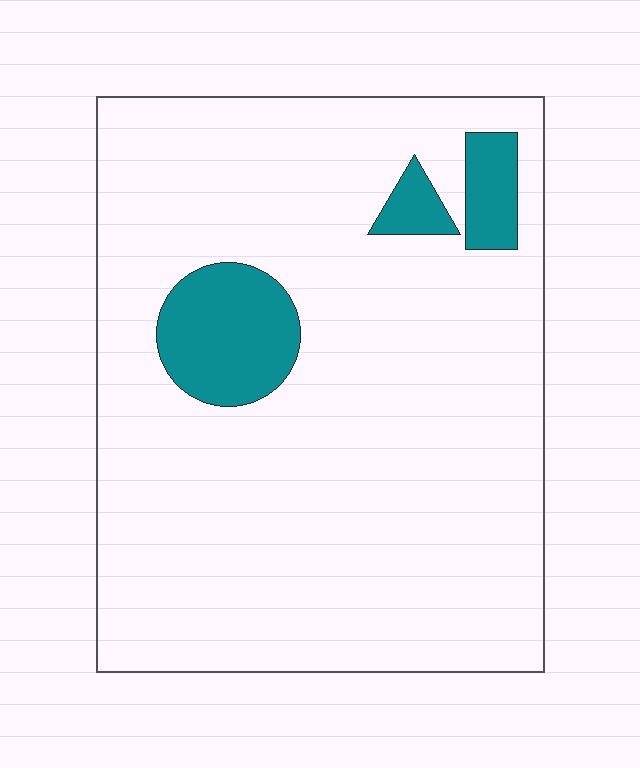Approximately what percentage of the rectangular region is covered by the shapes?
Approximately 10%.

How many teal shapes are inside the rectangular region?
3.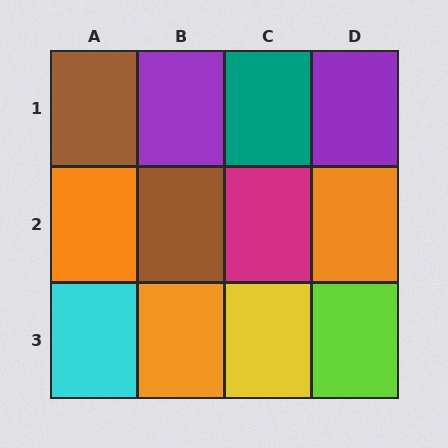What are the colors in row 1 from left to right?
Brown, purple, teal, purple.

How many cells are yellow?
1 cell is yellow.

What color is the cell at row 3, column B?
Orange.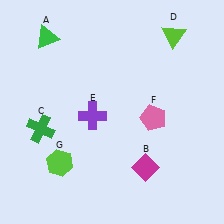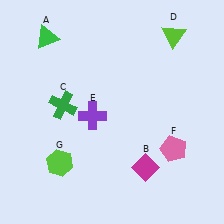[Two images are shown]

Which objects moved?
The objects that moved are: the green cross (C), the pink pentagon (F).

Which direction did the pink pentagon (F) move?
The pink pentagon (F) moved down.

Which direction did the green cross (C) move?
The green cross (C) moved up.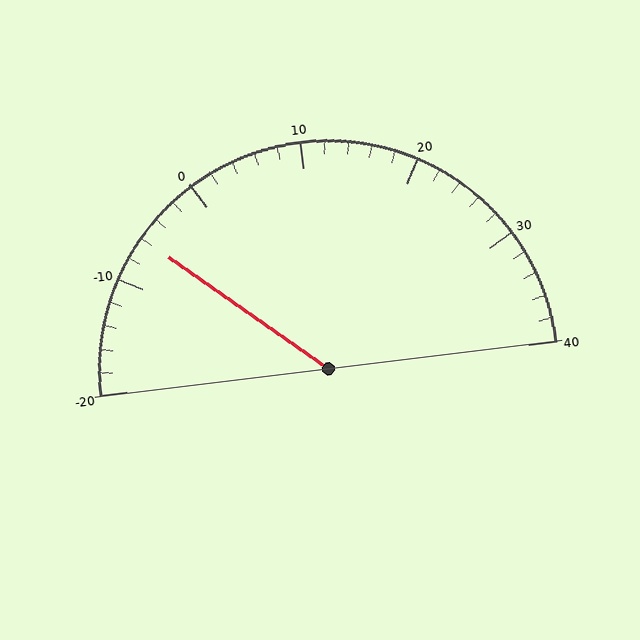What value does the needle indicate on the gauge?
The needle indicates approximately -6.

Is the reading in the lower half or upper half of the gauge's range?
The reading is in the lower half of the range (-20 to 40).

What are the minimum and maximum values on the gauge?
The gauge ranges from -20 to 40.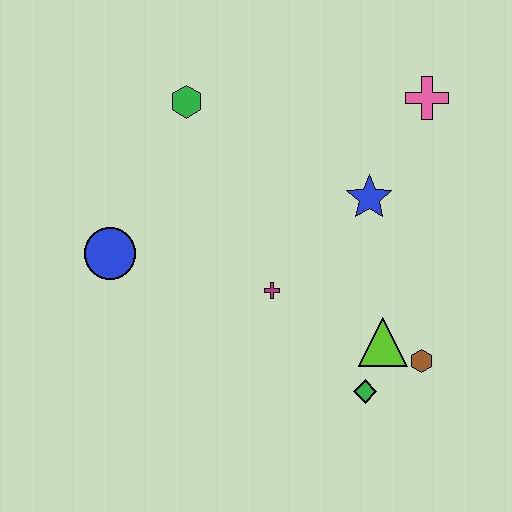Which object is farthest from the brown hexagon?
The green hexagon is farthest from the brown hexagon.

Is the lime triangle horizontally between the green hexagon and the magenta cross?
No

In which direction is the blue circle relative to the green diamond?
The blue circle is to the left of the green diamond.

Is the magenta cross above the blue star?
No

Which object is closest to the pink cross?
The blue star is closest to the pink cross.